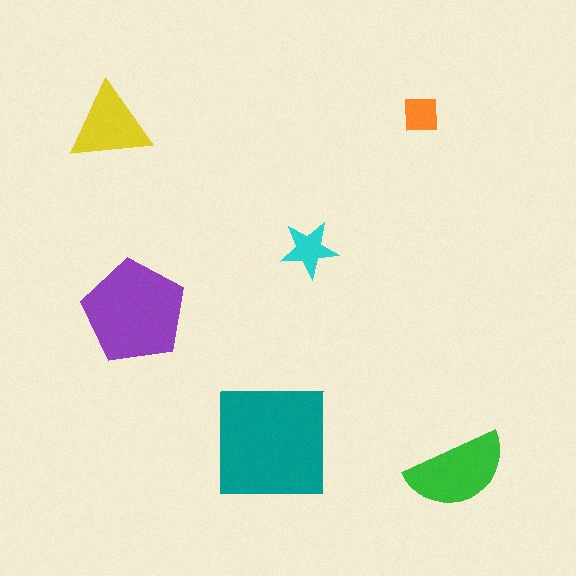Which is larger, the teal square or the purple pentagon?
The teal square.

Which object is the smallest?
The orange square.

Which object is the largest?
The teal square.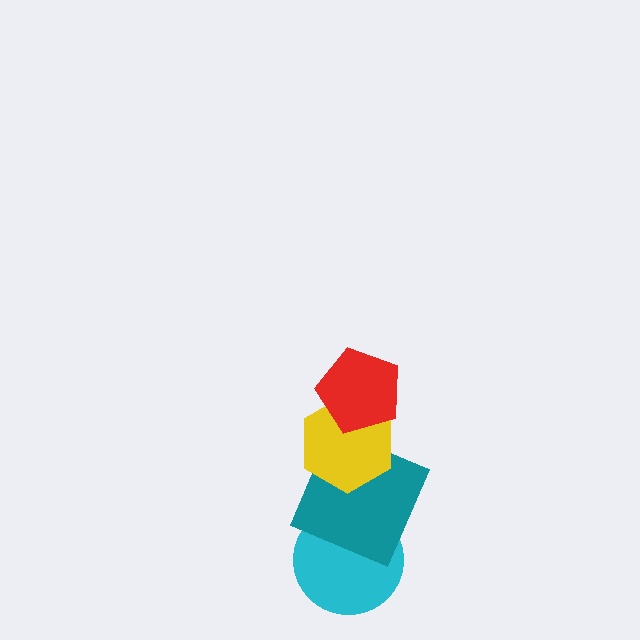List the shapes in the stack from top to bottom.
From top to bottom: the red pentagon, the yellow hexagon, the teal square, the cyan circle.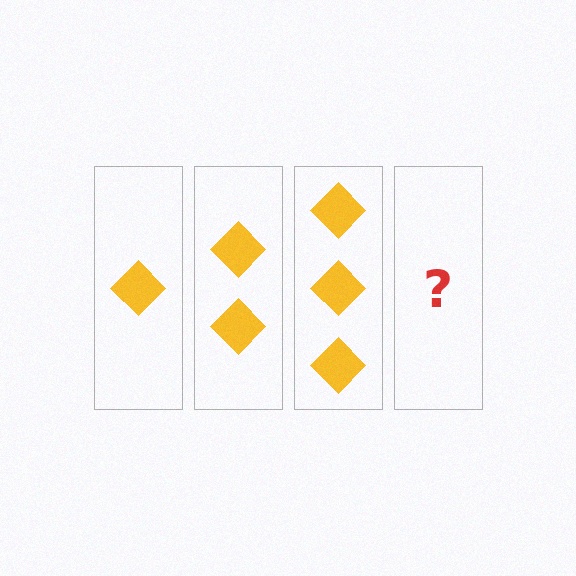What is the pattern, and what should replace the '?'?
The pattern is that each step adds one more diamond. The '?' should be 4 diamonds.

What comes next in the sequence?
The next element should be 4 diamonds.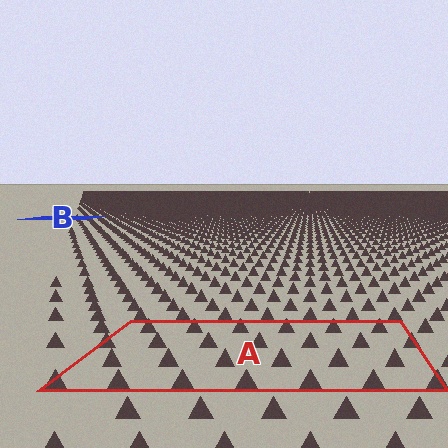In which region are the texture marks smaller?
The texture marks are smaller in region B, because it is farther away.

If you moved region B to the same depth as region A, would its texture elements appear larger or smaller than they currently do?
They would appear larger. At a closer depth, the same texture elements are projected at a bigger on-screen size.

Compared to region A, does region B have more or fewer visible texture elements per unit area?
Region B has more texture elements per unit area — they are packed more densely because it is farther away.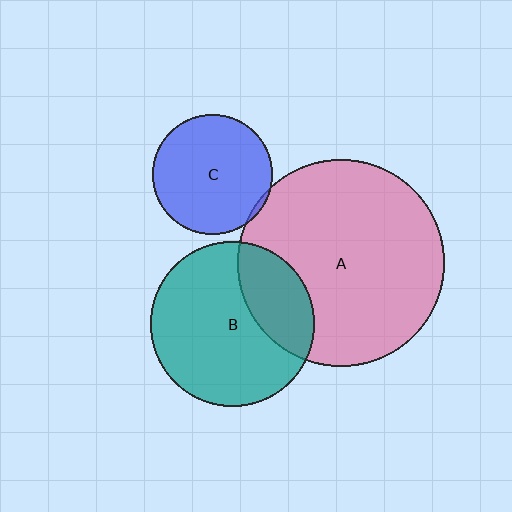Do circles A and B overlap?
Yes.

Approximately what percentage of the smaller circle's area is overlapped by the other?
Approximately 25%.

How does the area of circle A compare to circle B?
Approximately 1.6 times.